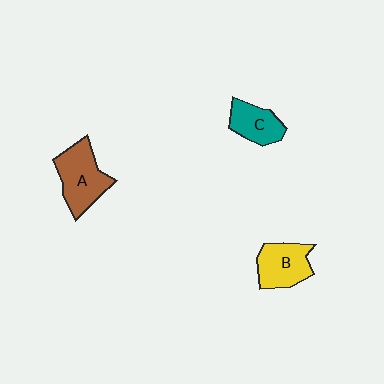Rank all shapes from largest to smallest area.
From largest to smallest: A (brown), B (yellow), C (teal).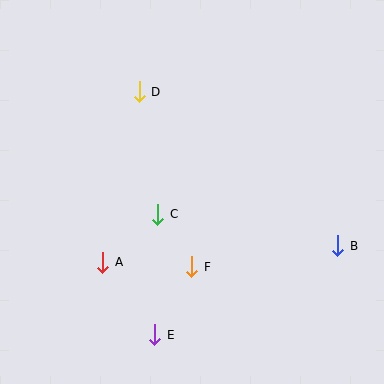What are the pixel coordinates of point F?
Point F is at (192, 267).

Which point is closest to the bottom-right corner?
Point B is closest to the bottom-right corner.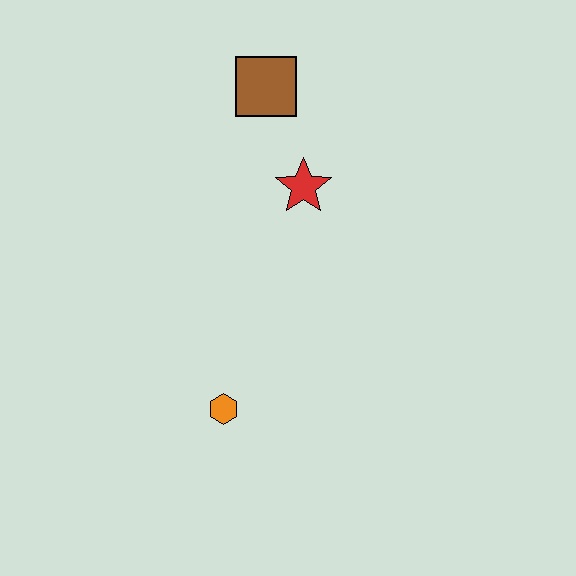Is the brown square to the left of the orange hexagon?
No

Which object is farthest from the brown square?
The orange hexagon is farthest from the brown square.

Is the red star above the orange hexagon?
Yes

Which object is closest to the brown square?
The red star is closest to the brown square.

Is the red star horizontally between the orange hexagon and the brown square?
No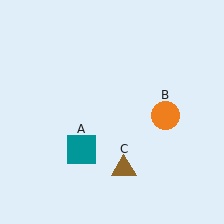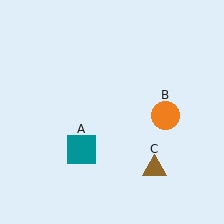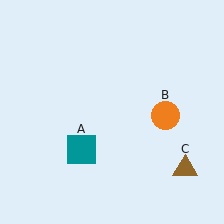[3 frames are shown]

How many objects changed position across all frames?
1 object changed position: brown triangle (object C).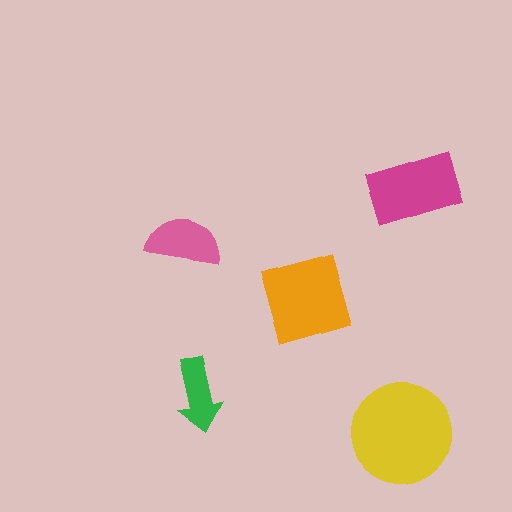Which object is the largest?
The yellow circle.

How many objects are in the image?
There are 5 objects in the image.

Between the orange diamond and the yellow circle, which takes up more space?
The yellow circle.